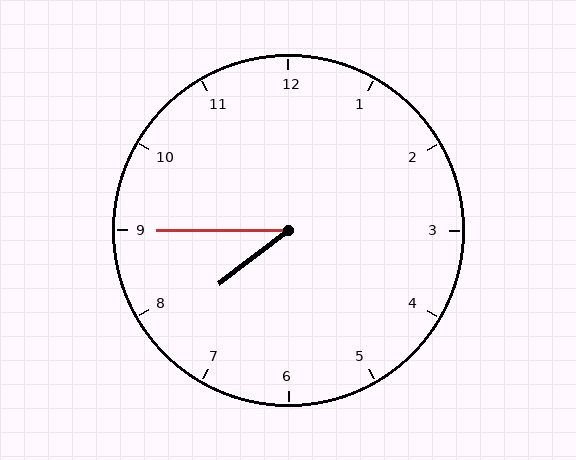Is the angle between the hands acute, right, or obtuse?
It is acute.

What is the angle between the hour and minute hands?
Approximately 38 degrees.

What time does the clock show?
7:45.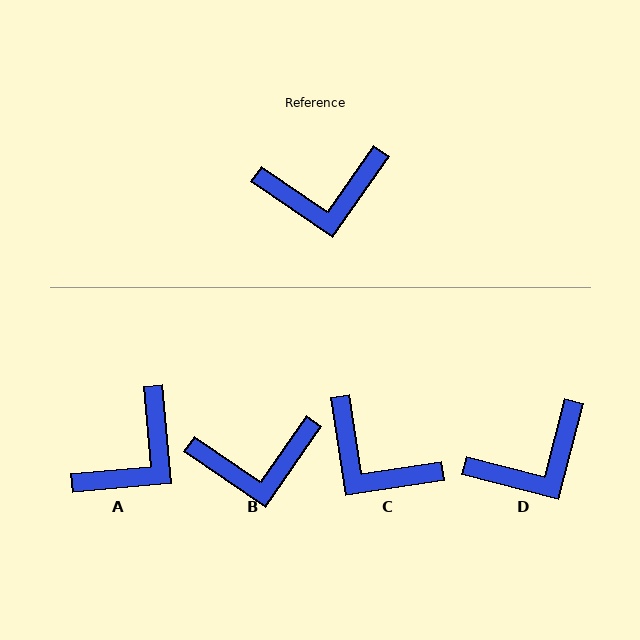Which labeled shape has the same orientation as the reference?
B.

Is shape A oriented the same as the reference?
No, it is off by about 40 degrees.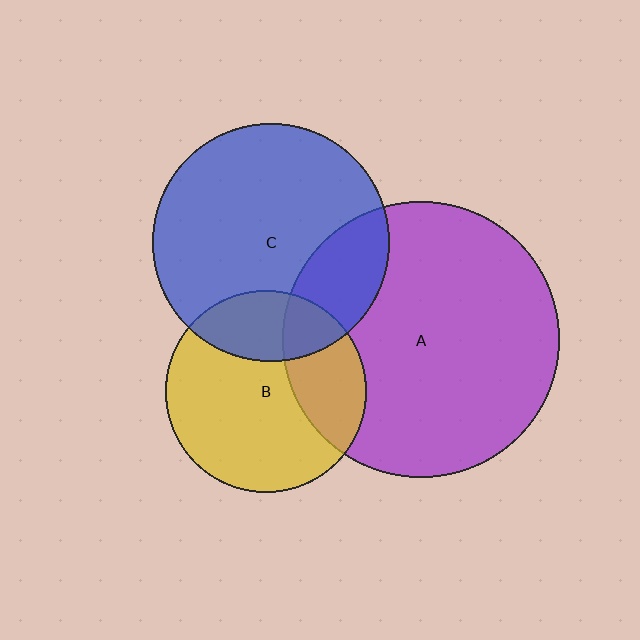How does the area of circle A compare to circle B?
Approximately 1.9 times.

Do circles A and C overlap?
Yes.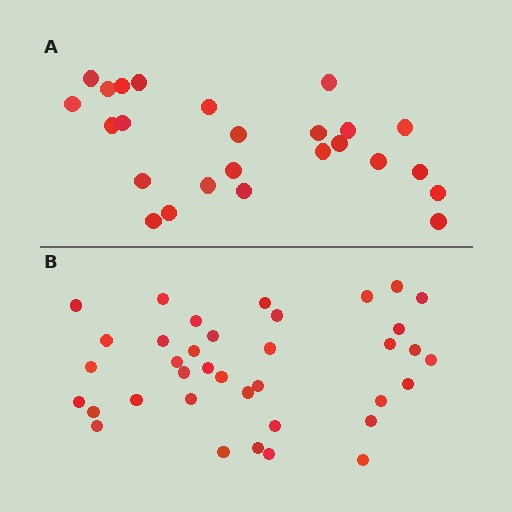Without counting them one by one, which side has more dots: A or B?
Region B (the bottom region) has more dots.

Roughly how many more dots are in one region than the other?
Region B has roughly 12 or so more dots than region A.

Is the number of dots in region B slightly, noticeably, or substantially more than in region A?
Region B has substantially more. The ratio is roughly 1.5 to 1.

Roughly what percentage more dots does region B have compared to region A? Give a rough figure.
About 50% more.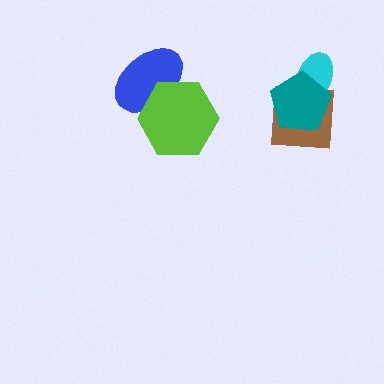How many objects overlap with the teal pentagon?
2 objects overlap with the teal pentagon.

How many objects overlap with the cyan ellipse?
2 objects overlap with the cyan ellipse.